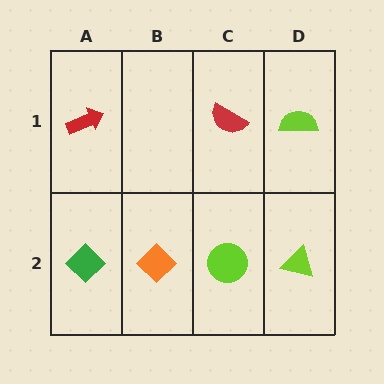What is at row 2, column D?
A lime triangle.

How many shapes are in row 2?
4 shapes.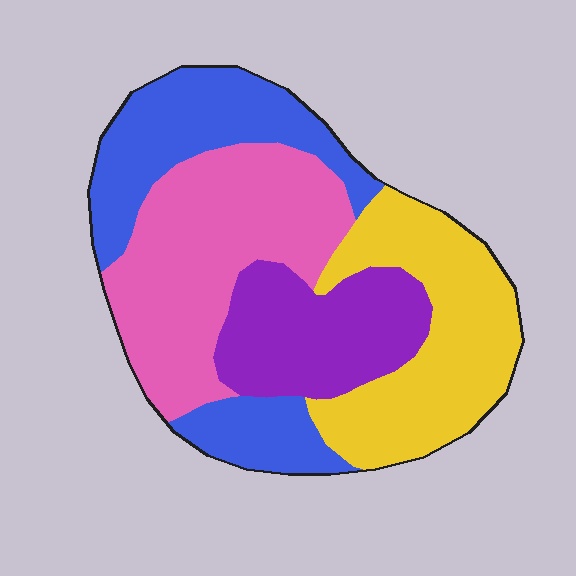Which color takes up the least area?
Purple, at roughly 20%.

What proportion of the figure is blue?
Blue takes up about one quarter (1/4) of the figure.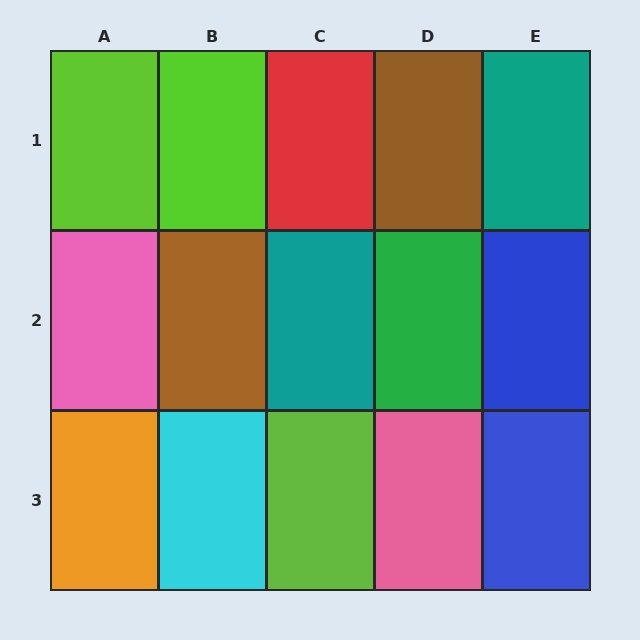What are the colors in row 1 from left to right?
Lime, lime, red, brown, teal.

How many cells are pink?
2 cells are pink.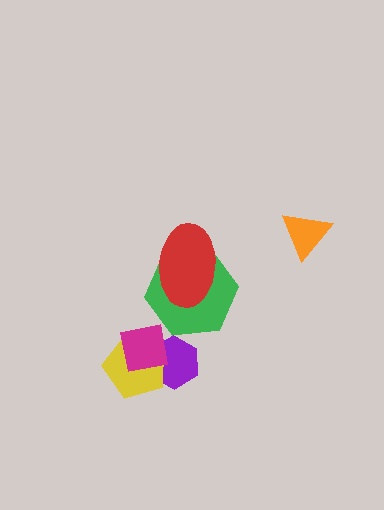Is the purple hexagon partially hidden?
Yes, it is partially covered by another shape.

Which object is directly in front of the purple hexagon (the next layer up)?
The yellow pentagon is directly in front of the purple hexagon.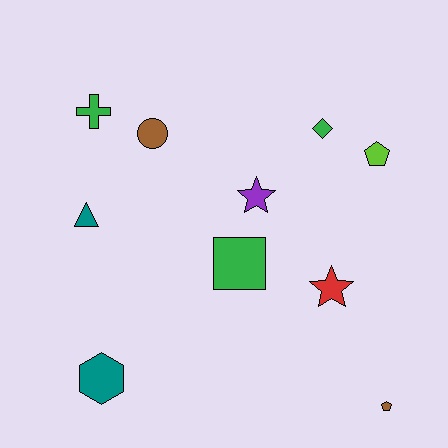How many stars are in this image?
There are 2 stars.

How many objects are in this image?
There are 10 objects.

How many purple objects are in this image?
There is 1 purple object.